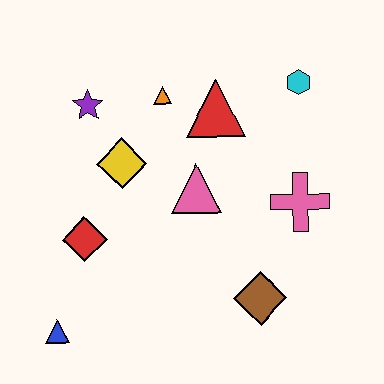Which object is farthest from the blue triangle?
The cyan hexagon is farthest from the blue triangle.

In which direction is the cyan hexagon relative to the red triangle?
The cyan hexagon is to the right of the red triangle.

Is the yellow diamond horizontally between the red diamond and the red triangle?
Yes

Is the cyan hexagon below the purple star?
No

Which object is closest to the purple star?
The yellow diamond is closest to the purple star.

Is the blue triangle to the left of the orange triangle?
Yes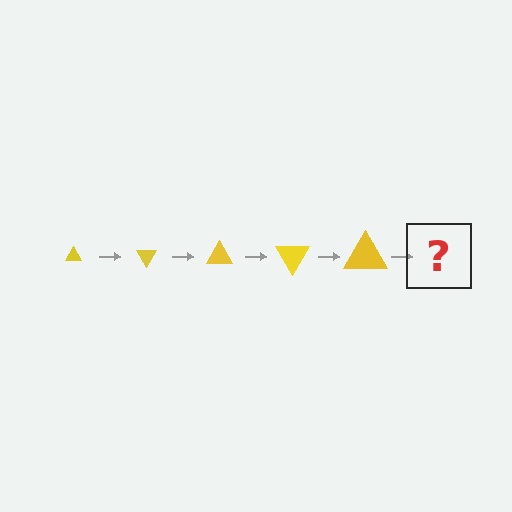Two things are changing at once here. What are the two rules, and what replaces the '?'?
The two rules are that the triangle grows larger each step and it rotates 60 degrees each step. The '?' should be a triangle, larger than the previous one and rotated 300 degrees from the start.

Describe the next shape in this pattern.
It should be a triangle, larger than the previous one and rotated 300 degrees from the start.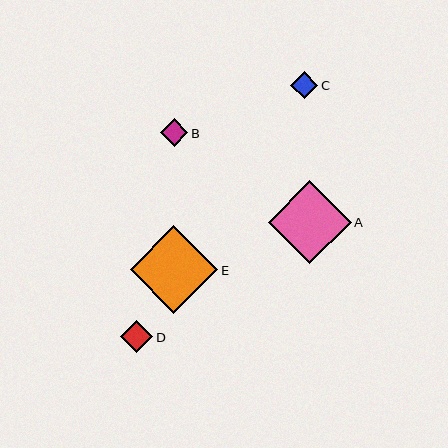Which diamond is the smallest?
Diamond C is the smallest with a size of approximately 27 pixels.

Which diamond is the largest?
Diamond E is the largest with a size of approximately 88 pixels.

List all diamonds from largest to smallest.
From largest to smallest: E, A, D, B, C.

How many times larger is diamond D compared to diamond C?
Diamond D is approximately 1.2 times the size of diamond C.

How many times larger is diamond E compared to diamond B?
Diamond E is approximately 3.2 times the size of diamond B.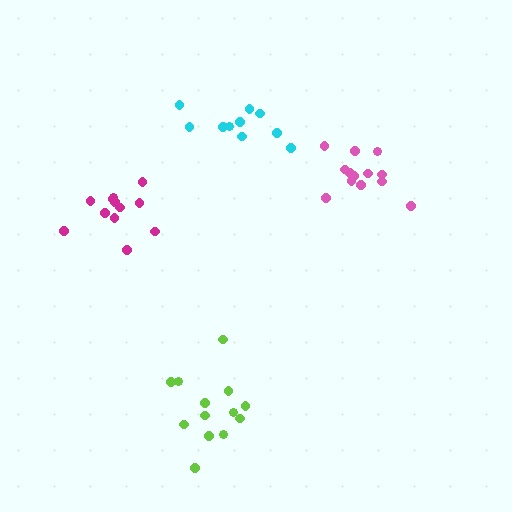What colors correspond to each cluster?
The clusters are colored: cyan, magenta, pink, lime.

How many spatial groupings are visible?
There are 4 spatial groupings.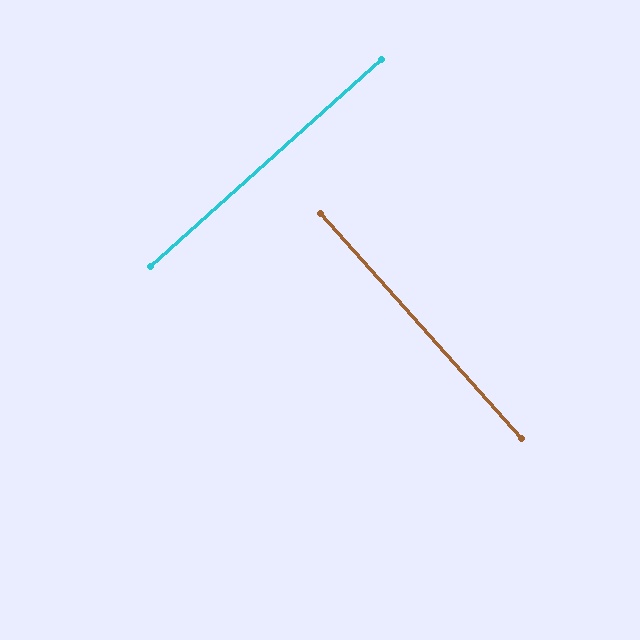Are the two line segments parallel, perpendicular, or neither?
Perpendicular — they meet at approximately 90°.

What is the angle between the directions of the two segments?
Approximately 90 degrees.